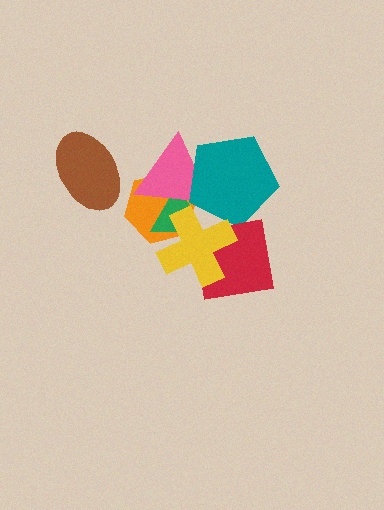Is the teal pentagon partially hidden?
Yes, it is partially covered by another shape.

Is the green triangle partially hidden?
Yes, it is partially covered by another shape.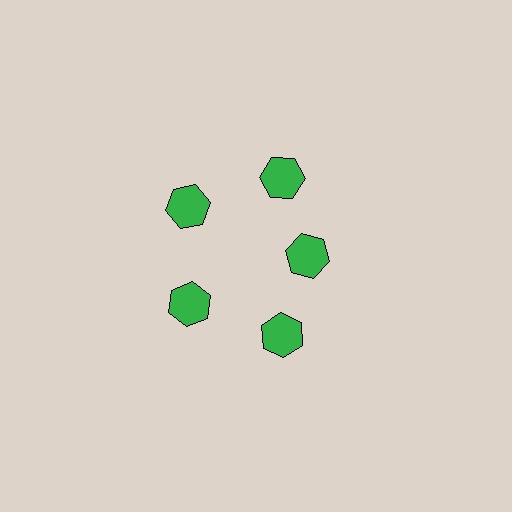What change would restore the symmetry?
The symmetry would be restored by moving it outward, back onto the ring so that all 5 hexagons sit at equal angles and equal distance from the center.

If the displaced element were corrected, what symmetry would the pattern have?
It would have 5-fold rotational symmetry — the pattern would map onto itself every 72 degrees.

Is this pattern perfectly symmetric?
No. The 5 green hexagons are arranged in a ring, but one element near the 3 o'clock position is pulled inward toward the center, breaking the 5-fold rotational symmetry.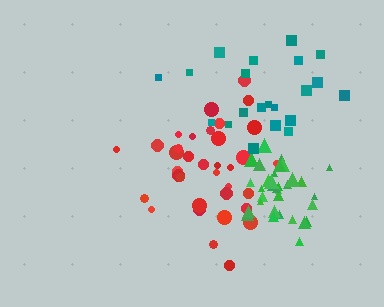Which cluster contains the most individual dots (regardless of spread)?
Red (35).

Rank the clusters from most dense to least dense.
green, red, teal.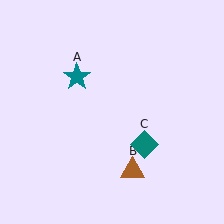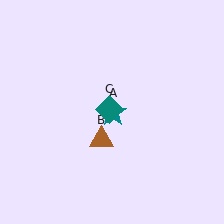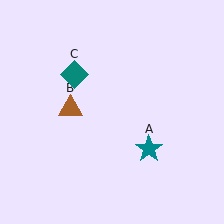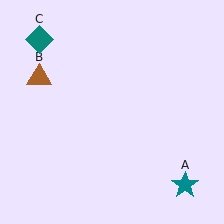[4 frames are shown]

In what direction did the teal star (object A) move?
The teal star (object A) moved down and to the right.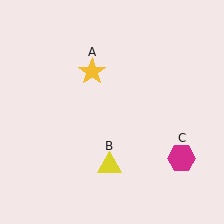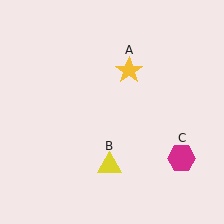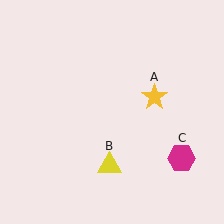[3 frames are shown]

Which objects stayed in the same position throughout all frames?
Yellow triangle (object B) and magenta hexagon (object C) remained stationary.